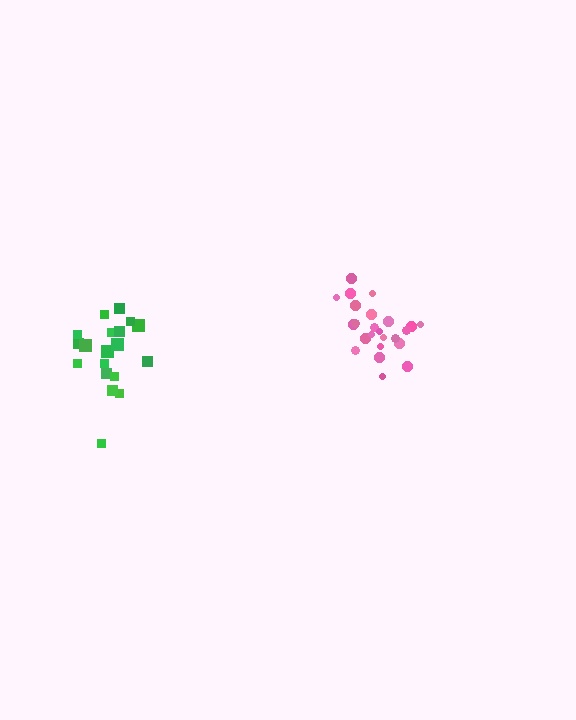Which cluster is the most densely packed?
Pink.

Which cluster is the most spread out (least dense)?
Green.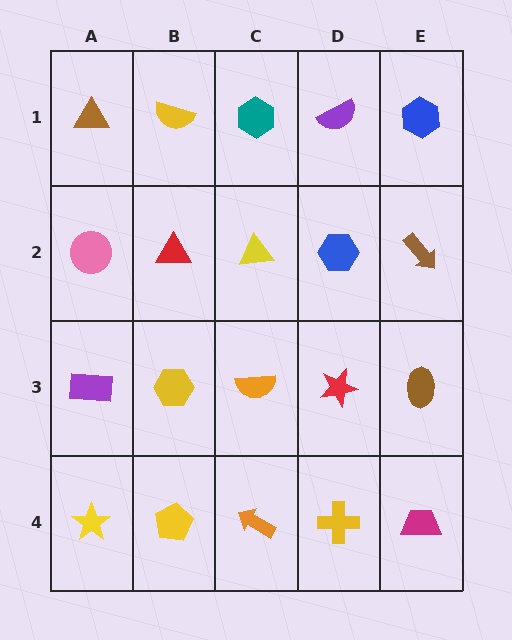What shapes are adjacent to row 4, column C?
An orange semicircle (row 3, column C), a yellow pentagon (row 4, column B), a yellow cross (row 4, column D).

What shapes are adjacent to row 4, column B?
A yellow hexagon (row 3, column B), a yellow star (row 4, column A), an orange arrow (row 4, column C).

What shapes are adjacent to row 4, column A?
A purple rectangle (row 3, column A), a yellow pentagon (row 4, column B).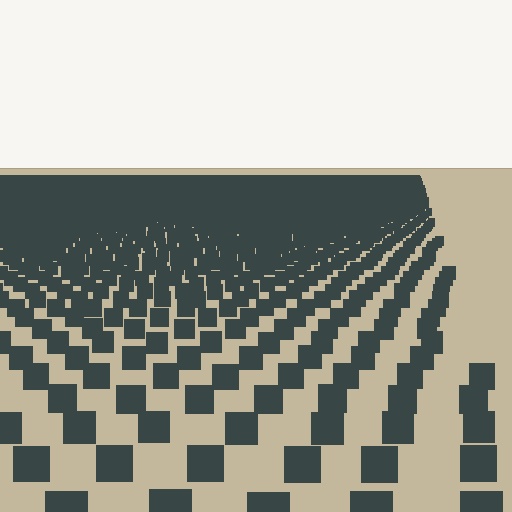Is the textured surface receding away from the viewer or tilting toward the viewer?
The surface is receding away from the viewer. Texture elements get smaller and denser toward the top.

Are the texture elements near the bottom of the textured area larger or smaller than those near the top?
Larger. Near the bottom, elements are closer to the viewer and appear at a bigger on-screen size.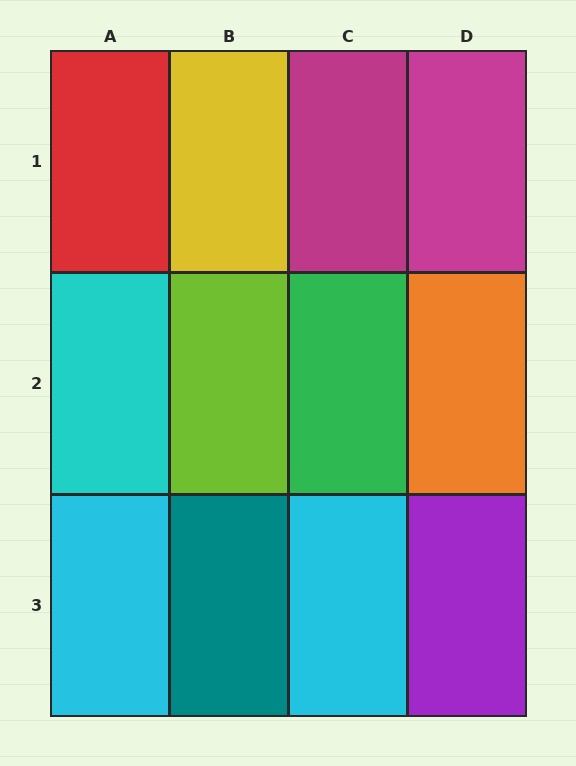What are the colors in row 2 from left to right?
Cyan, lime, green, orange.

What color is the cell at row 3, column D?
Purple.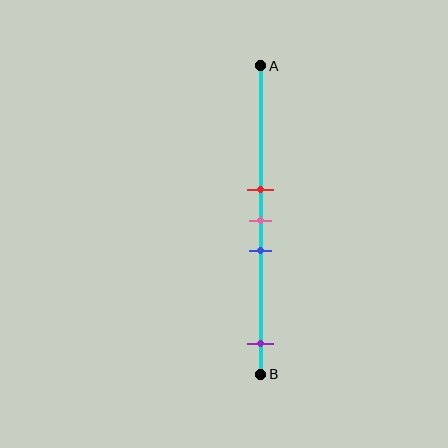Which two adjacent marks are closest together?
The red and pink marks are the closest adjacent pair.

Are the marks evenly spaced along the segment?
No, the marks are not evenly spaced.